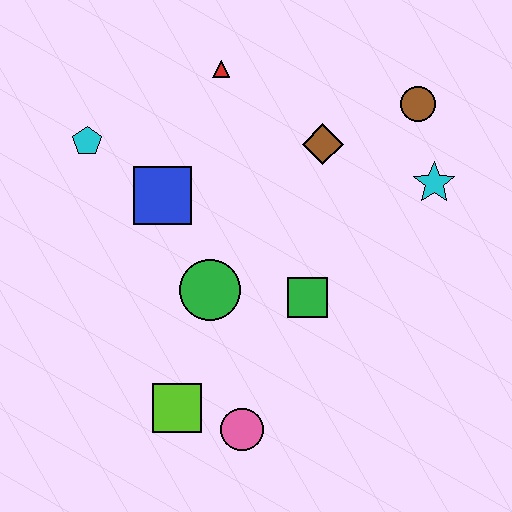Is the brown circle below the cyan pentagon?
No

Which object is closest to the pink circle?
The lime square is closest to the pink circle.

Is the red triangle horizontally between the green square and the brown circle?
No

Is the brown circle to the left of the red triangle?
No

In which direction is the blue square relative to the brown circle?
The blue square is to the left of the brown circle.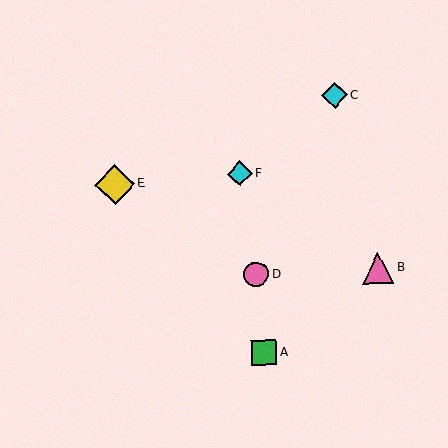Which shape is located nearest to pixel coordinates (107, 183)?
The yellow diamond (labeled E) at (114, 185) is nearest to that location.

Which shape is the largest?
The yellow diamond (labeled E) is the largest.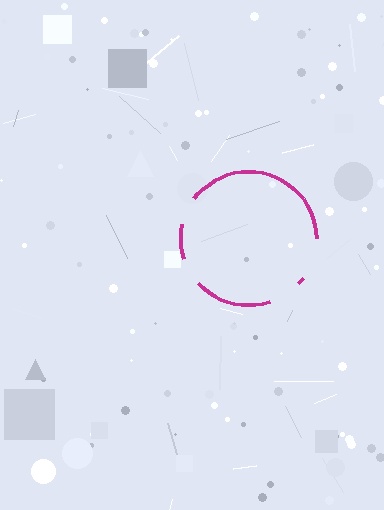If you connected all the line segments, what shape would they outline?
They would outline a circle.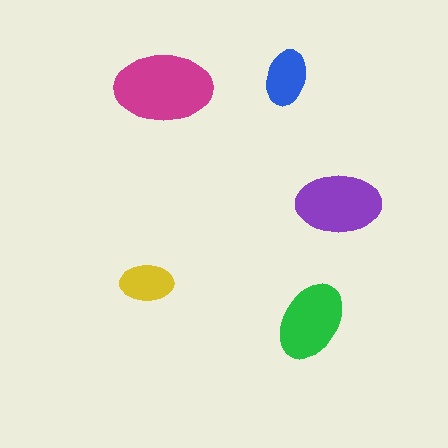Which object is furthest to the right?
The purple ellipse is rightmost.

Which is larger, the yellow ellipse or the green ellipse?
The green one.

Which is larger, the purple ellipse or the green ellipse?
The purple one.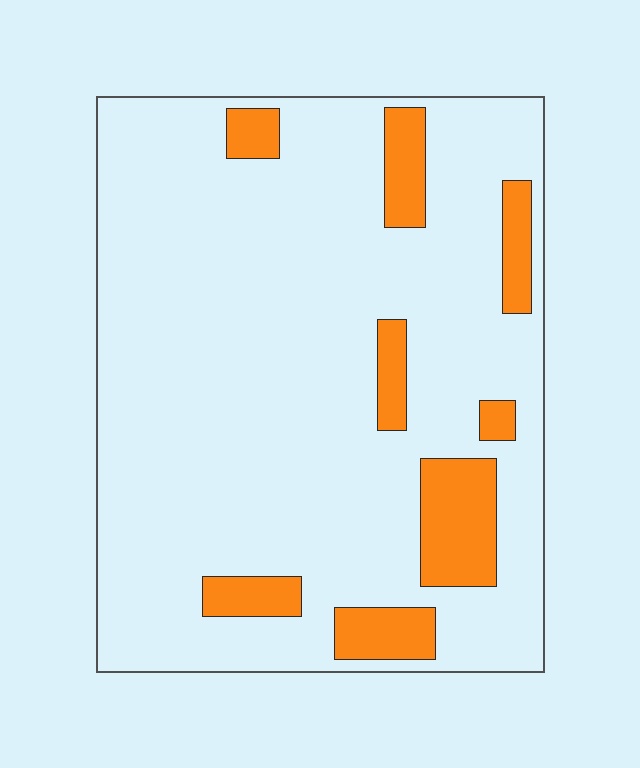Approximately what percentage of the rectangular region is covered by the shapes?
Approximately 15%.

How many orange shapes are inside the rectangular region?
8.